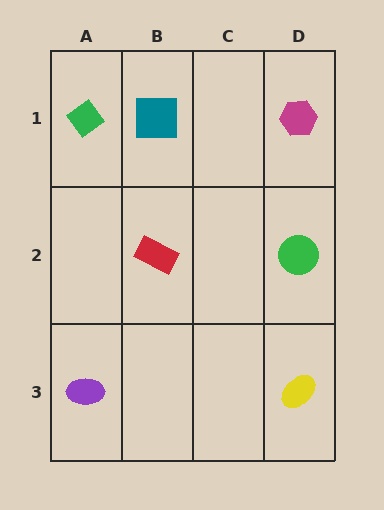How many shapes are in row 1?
3 shapes.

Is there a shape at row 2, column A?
No, that cell is empty.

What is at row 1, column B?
A teal square.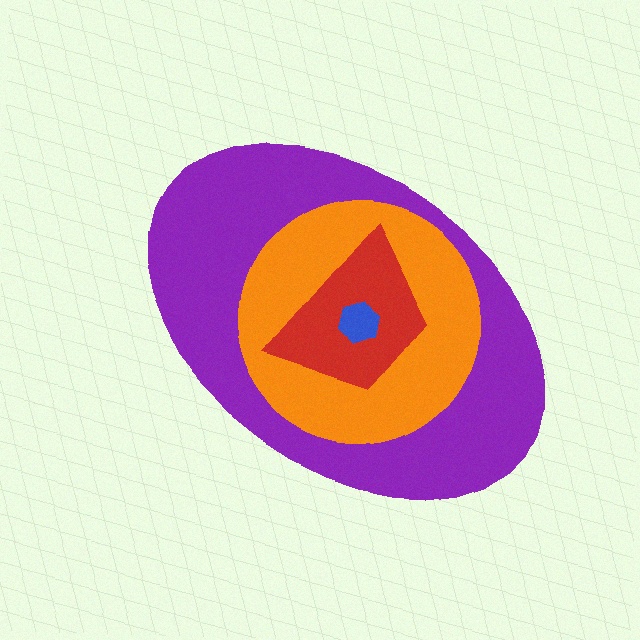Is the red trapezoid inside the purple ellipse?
Yes.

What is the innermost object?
The blue hexagon.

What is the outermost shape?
The purple ellipse.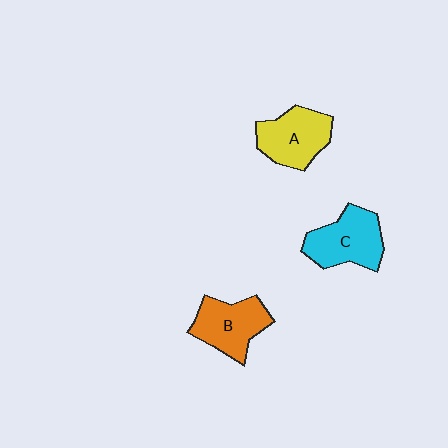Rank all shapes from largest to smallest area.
From largest to smallest: C (cyan), A (yellow), B (orange).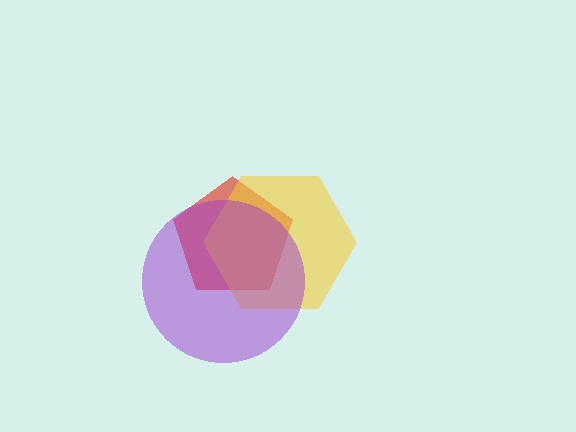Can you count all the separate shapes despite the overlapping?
Yes, there are 3 separate shapes.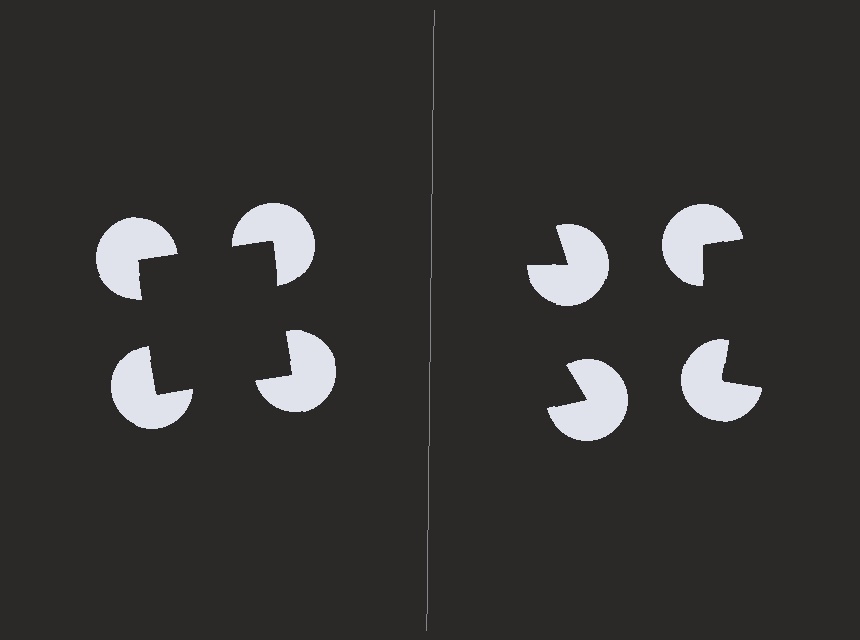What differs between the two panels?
The pac-man discs are positioned identically on both sides; only the wedge orientations differ. On the left they align to a square; on the right they are misaligned.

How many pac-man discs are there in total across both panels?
8 — 4 on each side.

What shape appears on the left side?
An illusory square.